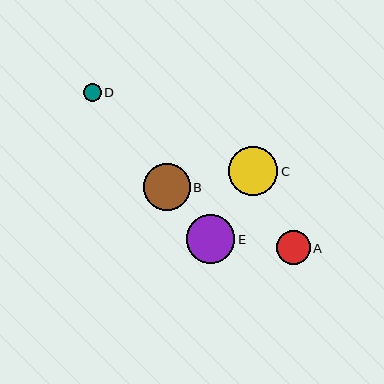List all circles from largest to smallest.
From largest to smallest: C, E, B, A, D.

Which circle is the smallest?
Circle D is the smallest with a size of approximately 18 pixels.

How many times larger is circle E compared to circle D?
Circle E is approximately 2.7 times the size of circle D.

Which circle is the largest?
Circle C is the largest with a size of approximately 50 pixels.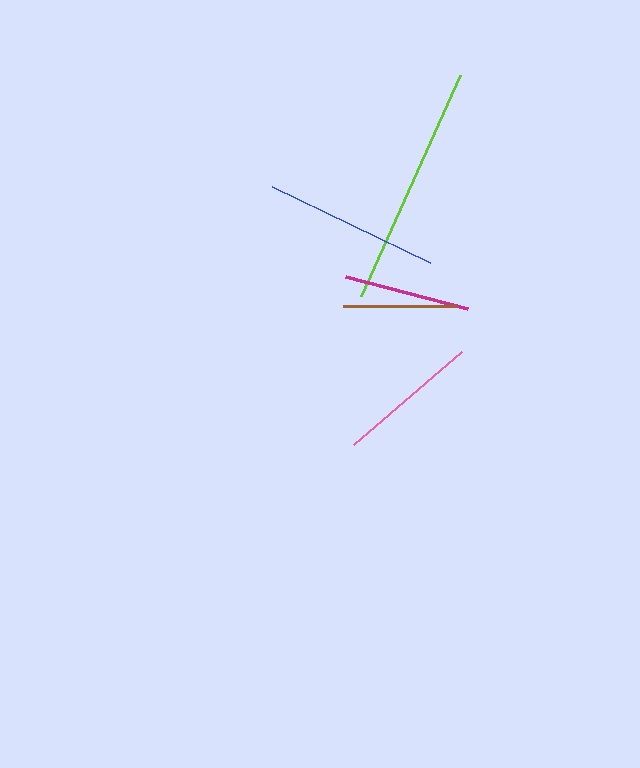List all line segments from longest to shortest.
From longest to shortest: lime, blue, pink, magenta, brown.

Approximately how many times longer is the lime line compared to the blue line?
The lime line is approximately 1.4 times the length of the blue line.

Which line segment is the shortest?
The brown line is the shortest at approximately 113 pixels.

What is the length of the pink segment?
The pink segment is approximately 143 pixels long.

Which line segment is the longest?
The lime line is the longest at approximately 242 pixels.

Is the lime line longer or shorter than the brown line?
The lime line is longer than the brown line.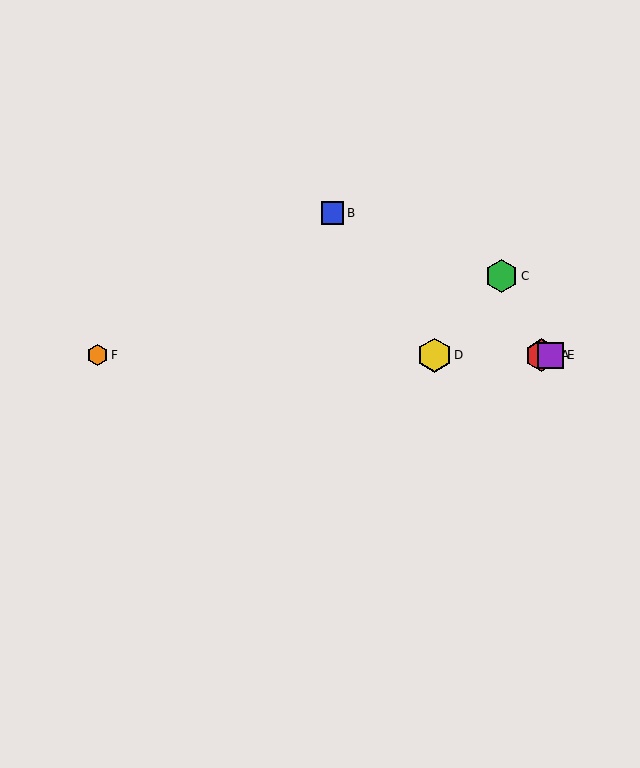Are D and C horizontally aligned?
No, D is at y≈355 and C is at y≈276.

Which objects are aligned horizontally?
Objects A, D, E, F are aligned horizontally.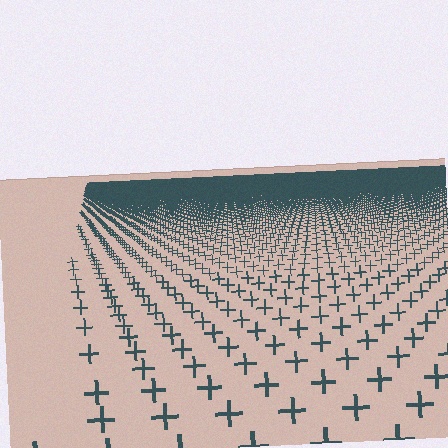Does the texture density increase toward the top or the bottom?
Density increases toward the top.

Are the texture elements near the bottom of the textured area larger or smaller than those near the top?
Larger. Near the bottom, elements are closer to the viewer and appear at a bigger on-screen size.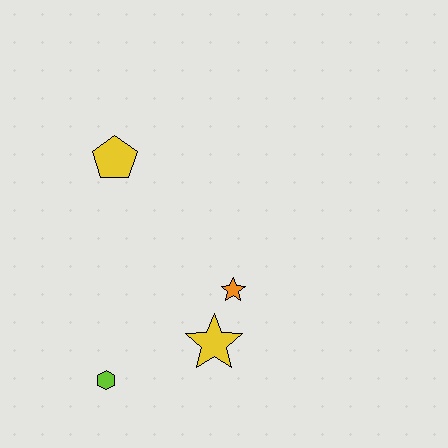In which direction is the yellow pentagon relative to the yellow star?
The yellow pentagon is above the yellow star.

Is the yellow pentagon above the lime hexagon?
Yes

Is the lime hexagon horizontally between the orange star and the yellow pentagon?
No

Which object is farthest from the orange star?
The yellow pentagon is farthest from the orange star.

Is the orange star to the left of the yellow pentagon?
No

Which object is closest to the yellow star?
The orange star is closest to the yellow star.